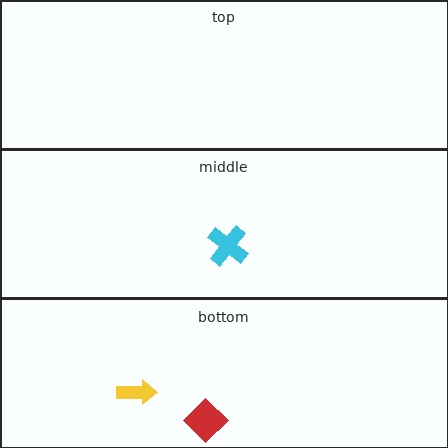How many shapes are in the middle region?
1.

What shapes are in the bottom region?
The red diamond, the yellow arrow.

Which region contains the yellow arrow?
The bottom region.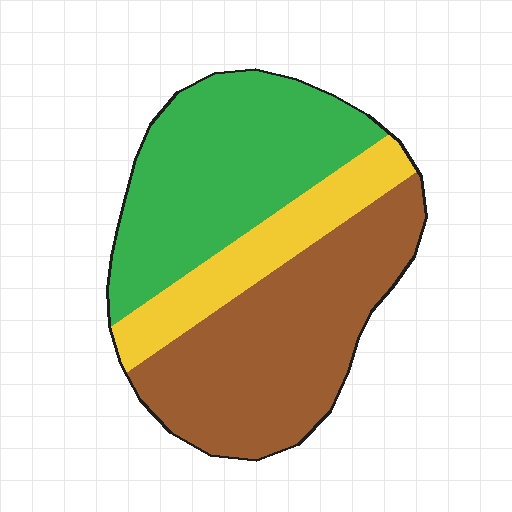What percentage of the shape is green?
Green covers about 40% of the shape.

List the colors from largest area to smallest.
From largest to smallest: brown, green, yellow.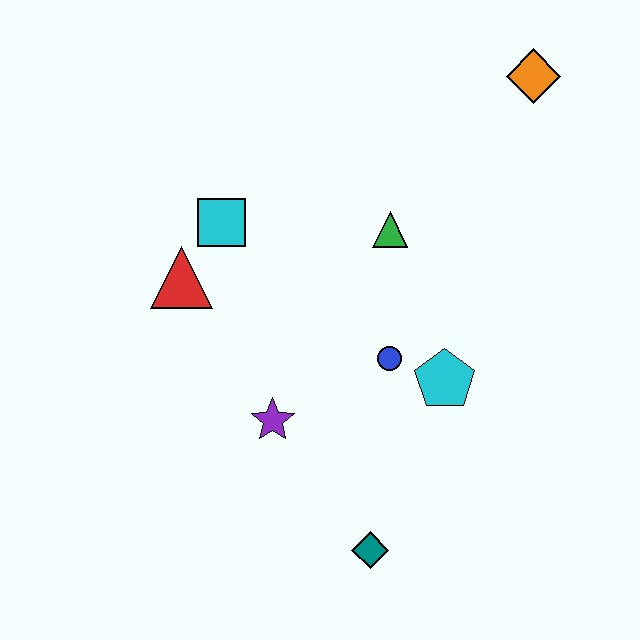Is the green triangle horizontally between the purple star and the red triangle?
No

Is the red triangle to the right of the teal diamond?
No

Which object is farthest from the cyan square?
The teal diamond is farthest from the cyan square.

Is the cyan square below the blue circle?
No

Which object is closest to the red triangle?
The cyan square is closest to the red triangle.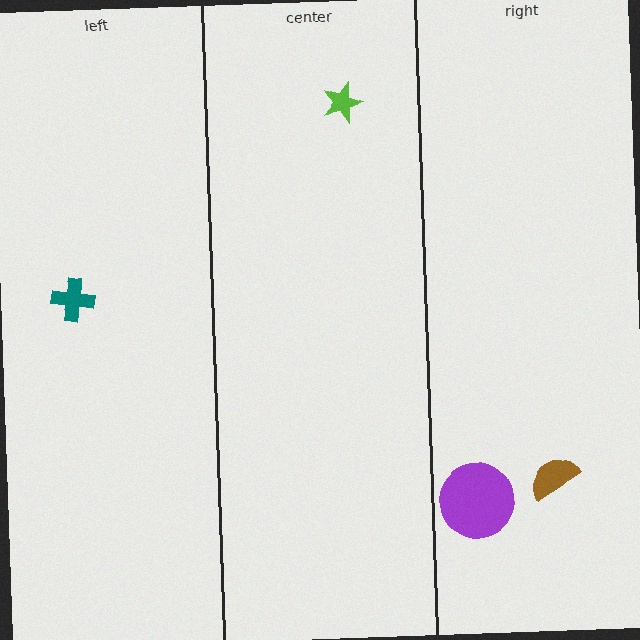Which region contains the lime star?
The center region.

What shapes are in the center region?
The lime star.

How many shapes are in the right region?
2.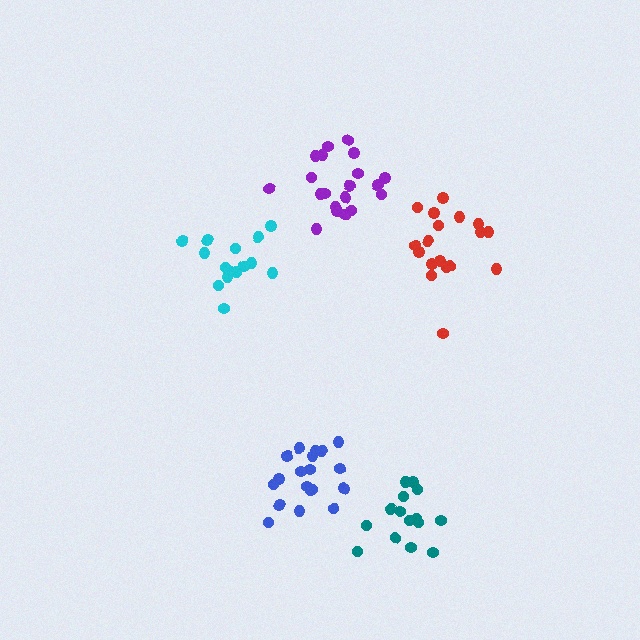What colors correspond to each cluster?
The clusters are colored: cyan, red, teal, blue, purple.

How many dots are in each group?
Group 1: 15 dots, Group 2: 18 dots, Group 3: 15 dots, Group 4: 19 dots, Group 5: 20 dots (87 total).